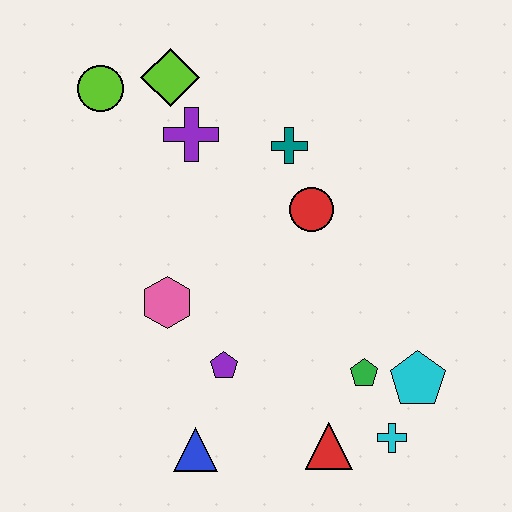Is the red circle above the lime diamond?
No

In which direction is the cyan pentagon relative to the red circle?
The cyan pentagon is below the red circle.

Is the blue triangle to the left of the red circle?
Yes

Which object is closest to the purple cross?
The lime diamond is closest to the purple cross.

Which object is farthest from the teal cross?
The blue triangle is farthest from the teal cross.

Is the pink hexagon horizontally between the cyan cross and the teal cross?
No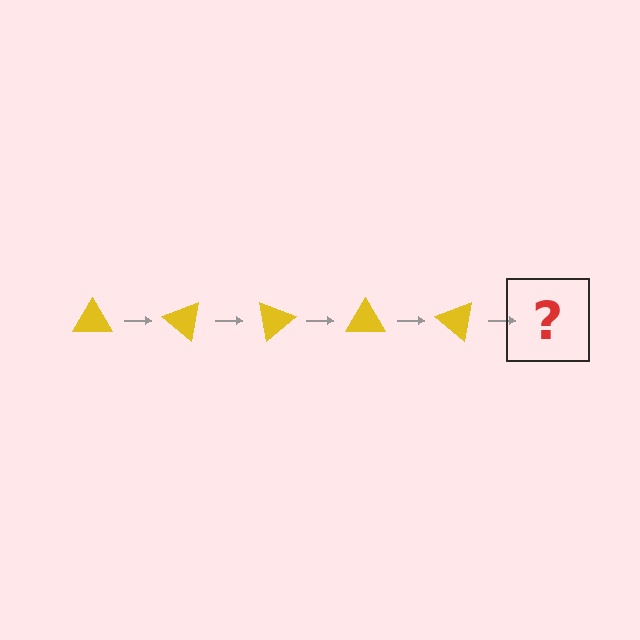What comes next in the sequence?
The next element should be a yellow triangle rotated 200 degrees.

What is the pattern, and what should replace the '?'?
The pattern is that the triangle rotates 40 degrees each step. The '?' should be a yellow triangle rotated 200 degrees.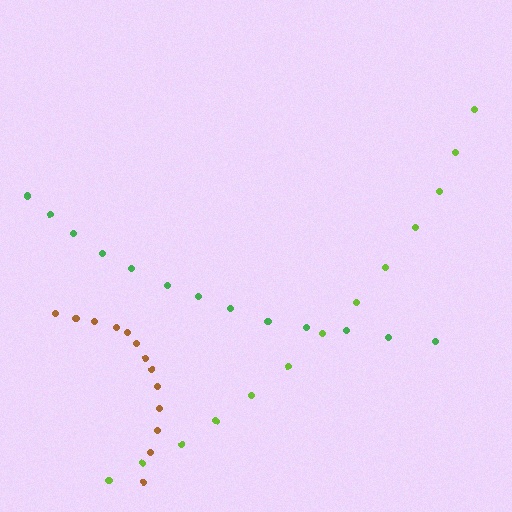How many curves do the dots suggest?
There are 3 distinct paths.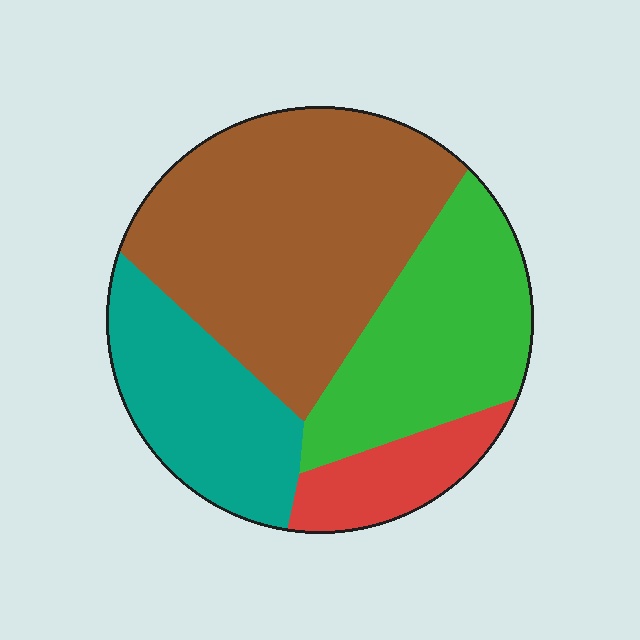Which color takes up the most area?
Brown, at roughly 45%.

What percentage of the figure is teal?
Teal takes up about one fifth (1/5) of the figure.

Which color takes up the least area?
Red, at roughly 10%.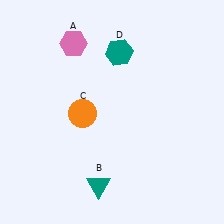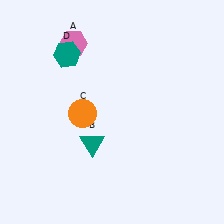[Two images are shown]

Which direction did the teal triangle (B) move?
The teal triangle (B) moved up.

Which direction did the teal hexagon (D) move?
The teal hexagon (D) moved left.